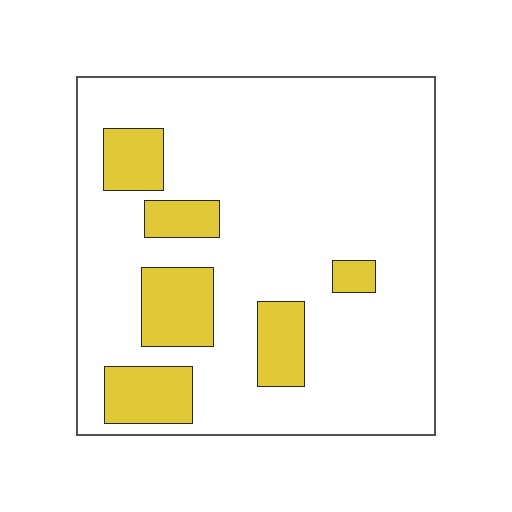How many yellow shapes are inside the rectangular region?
6.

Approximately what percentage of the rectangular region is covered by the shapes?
Approximately 20%.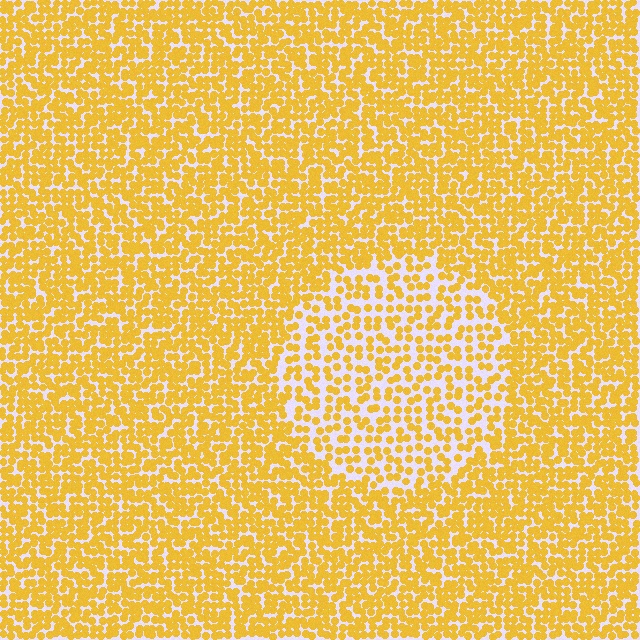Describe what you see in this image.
The image contains small yellow elements arranged at two different densities. A circle-shaped region is visible where the elements are less densely packed than the surrounding area.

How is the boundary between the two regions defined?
The boundary is defined by a change in element density (approximately 1.8x ratio). All elements are the same color, size, and shape.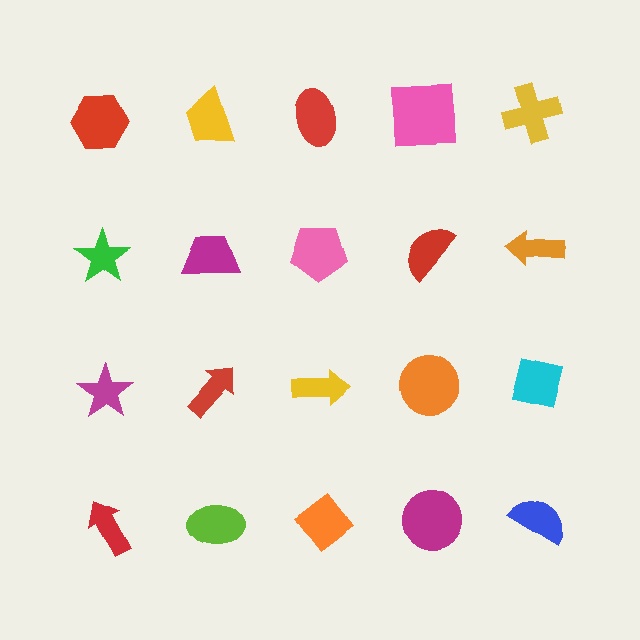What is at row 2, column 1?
A green star.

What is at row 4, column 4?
A magenta circle.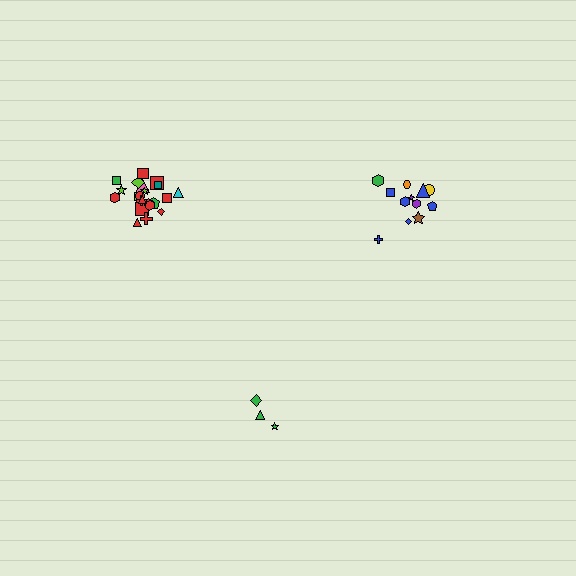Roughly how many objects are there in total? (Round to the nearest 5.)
Roughly 35 objects in total.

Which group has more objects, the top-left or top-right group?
The top-left group.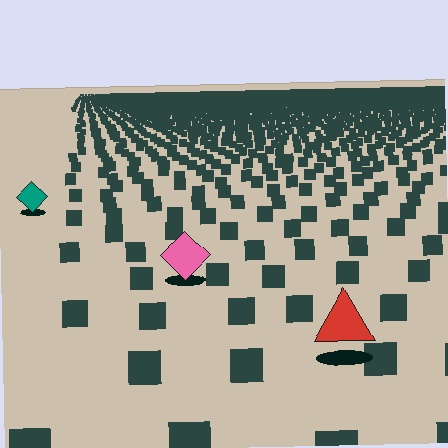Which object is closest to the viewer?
The red triangle is closest. The texture marks near it are larger and more spread out.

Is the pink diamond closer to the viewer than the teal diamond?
Yes. The pink diamond is closer — you can tell from the texture gradient: the ground texture is coarser near it.